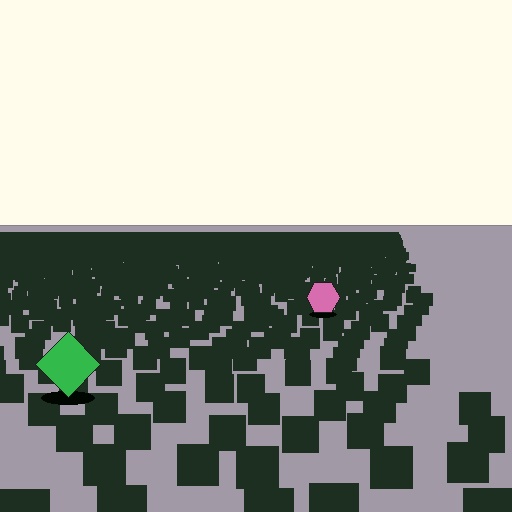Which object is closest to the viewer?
The green diamond is closest. The texture marks near it are larger and more spread out.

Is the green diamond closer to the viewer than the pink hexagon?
Yes. The green diamond is closer — you can tell from the texture gradient: the ground texture is coarser near it.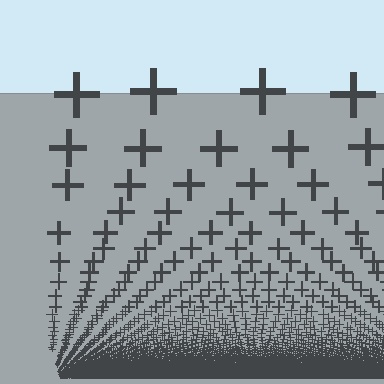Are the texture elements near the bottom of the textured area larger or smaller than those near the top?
Smaller. The gradient is inverted — elements near the bottom are smaller and denser.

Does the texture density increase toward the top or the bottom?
Density increases toward the bottom.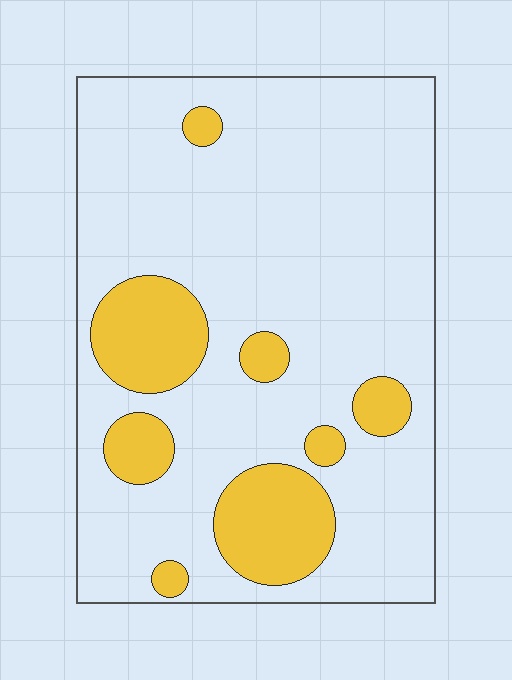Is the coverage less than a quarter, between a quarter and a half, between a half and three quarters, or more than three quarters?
Less than a quarter.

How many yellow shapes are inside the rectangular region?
8.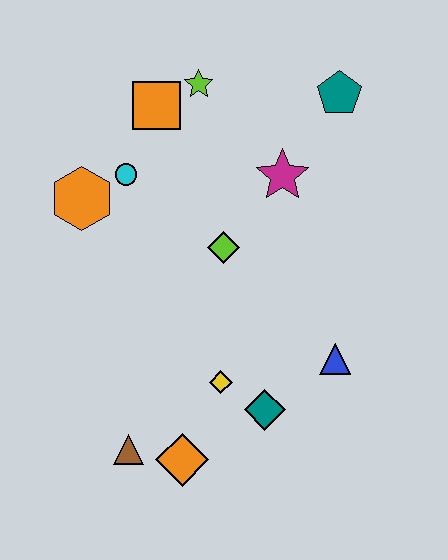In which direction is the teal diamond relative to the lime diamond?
The teal diamond is below the lime diamond.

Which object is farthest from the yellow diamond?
The teal pentagon is farthest from the yellow diamond.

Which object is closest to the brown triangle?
The orange diamond is closest to the brown triangle.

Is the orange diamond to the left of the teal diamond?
Yes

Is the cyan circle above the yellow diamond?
Yes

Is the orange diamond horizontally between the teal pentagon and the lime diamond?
No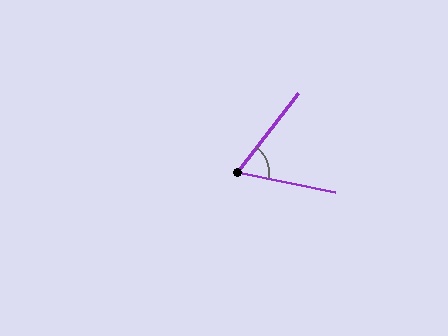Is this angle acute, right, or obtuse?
It is acute.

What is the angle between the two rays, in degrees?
Approximately 64 degrees.